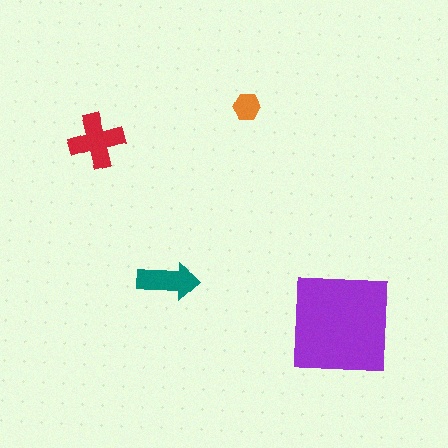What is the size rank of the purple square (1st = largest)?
1st.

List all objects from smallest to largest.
The orange hexagon, the teal arrow, the red cross, the purple square.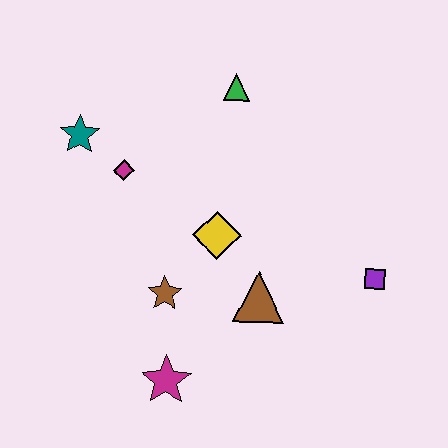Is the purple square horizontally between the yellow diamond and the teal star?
No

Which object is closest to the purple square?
The brown triangle is closest to the purple square.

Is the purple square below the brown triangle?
No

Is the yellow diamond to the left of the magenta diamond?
No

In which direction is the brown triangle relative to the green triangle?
The brown triangle is below the green triangle.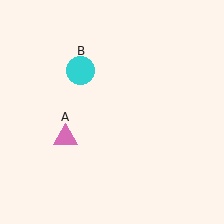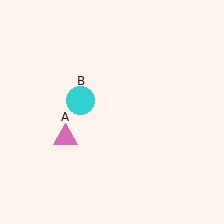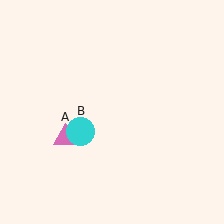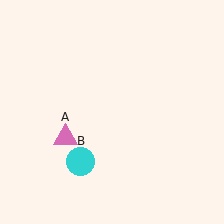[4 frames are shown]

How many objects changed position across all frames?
1 object changed position: cyan circle (object B).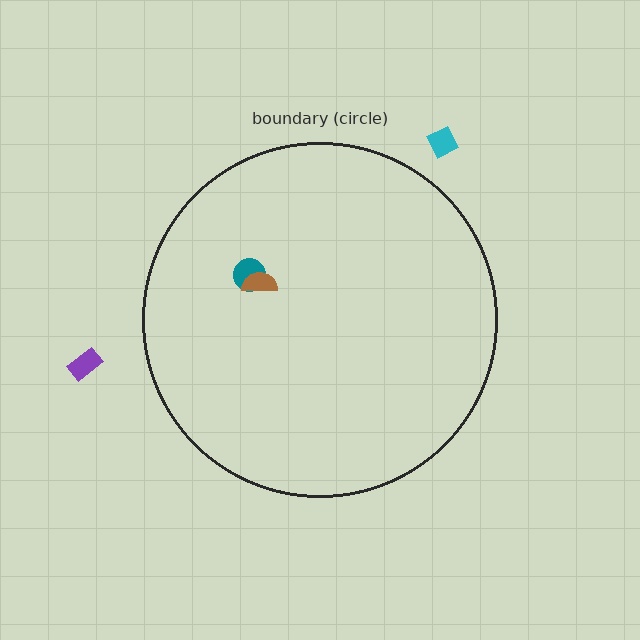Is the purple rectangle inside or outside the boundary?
Outside.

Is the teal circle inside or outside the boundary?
Inside.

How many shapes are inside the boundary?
2 inside, 2 outside.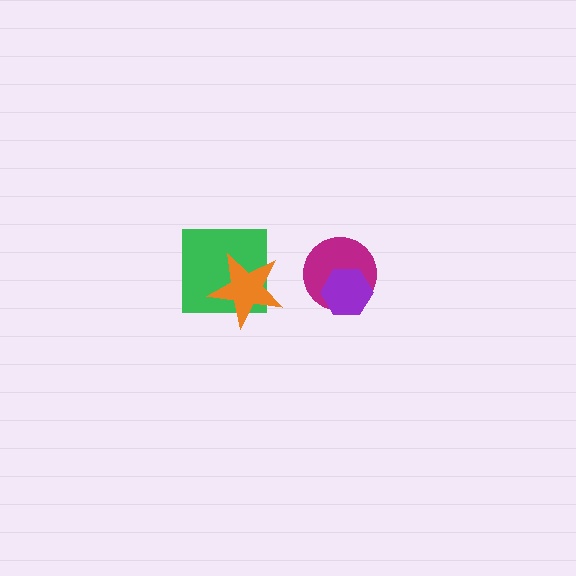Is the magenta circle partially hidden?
Yes, it is partially covered by another shape.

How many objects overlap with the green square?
1 object overlaps with the green square.